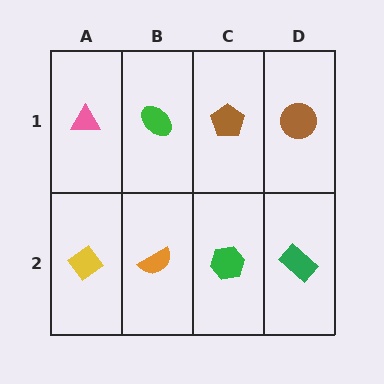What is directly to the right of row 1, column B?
A brown pentagon.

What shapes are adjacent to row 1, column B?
An orange semicircle (row 2, column B), a pink triangle (row 1, column A), a brown pentagon (row 1, column C).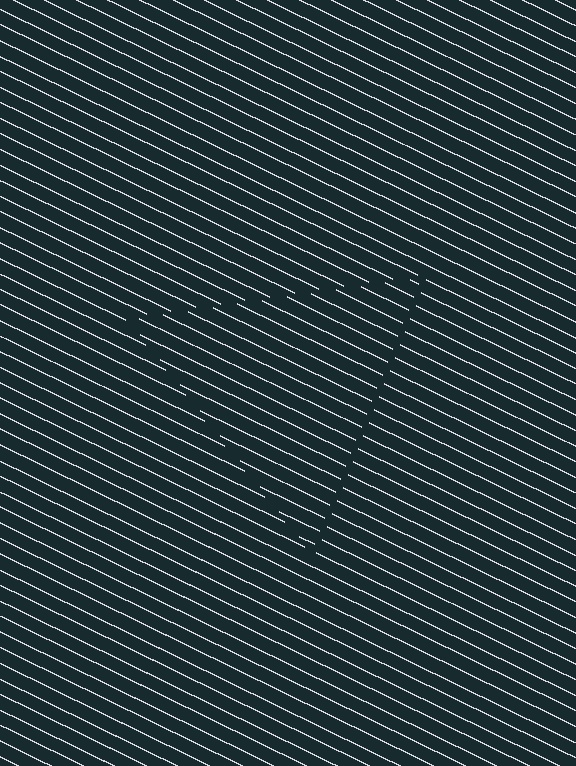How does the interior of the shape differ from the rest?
The interior of the shape contains the same grating, shifted by half a period — the contour is defined by the phase discontinuity where line-ends from the inner and outer gratings abut.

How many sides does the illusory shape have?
3 sides — the line-ends trace a triangle.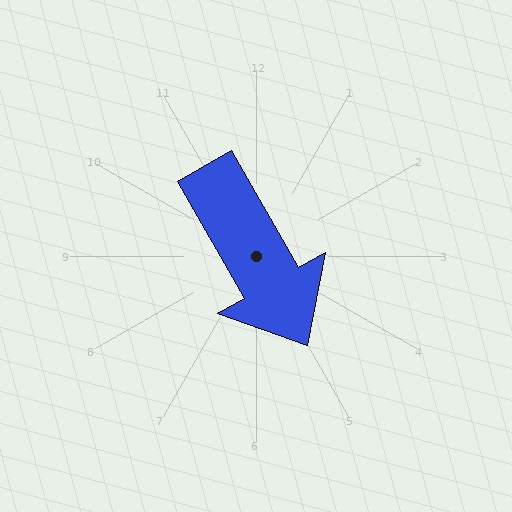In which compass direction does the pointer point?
Southeast.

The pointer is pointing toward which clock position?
Roughly 5 o'clock.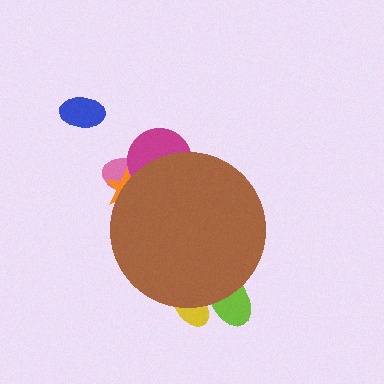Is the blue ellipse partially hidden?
No, the blue ellipse is fully visible.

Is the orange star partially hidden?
Yes, the orange star is partially hidden behind the brown circle.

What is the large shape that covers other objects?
A brown circle.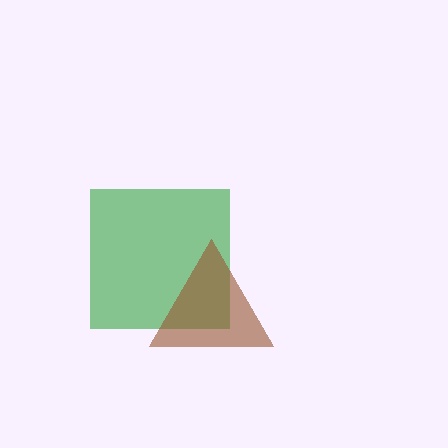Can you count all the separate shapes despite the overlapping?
Yes, there are 2 separate shapes.